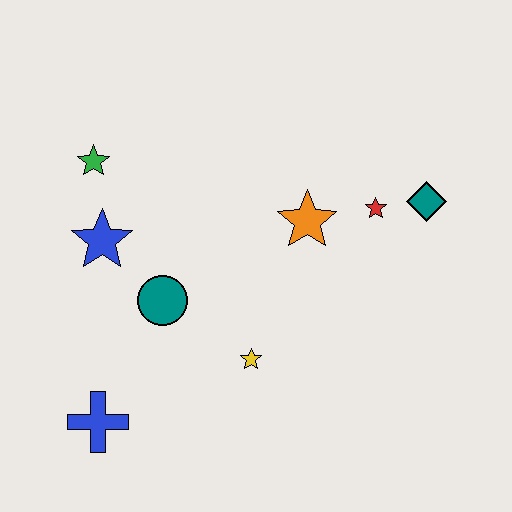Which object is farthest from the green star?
The teal diamond is farthest from the green star.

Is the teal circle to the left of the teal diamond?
Yes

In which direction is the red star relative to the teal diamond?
The red star is to the left of the teal diamond.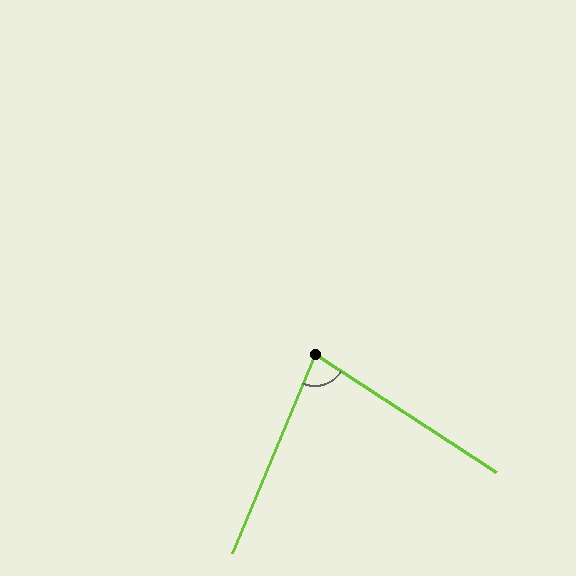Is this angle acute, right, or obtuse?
It is acute.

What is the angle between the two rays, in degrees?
Approximately 79 degrees.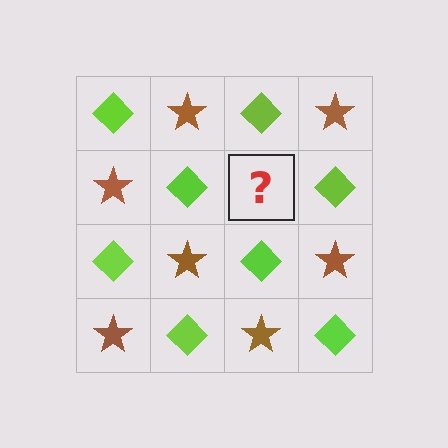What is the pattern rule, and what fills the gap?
The rule is that it alternates lime diamond and brown star in a checkerboard pattern. The gap should be filled with a brown star.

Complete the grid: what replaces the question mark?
The question mark should be replaced with a brown star.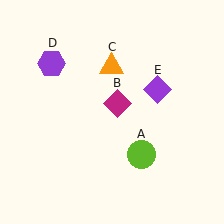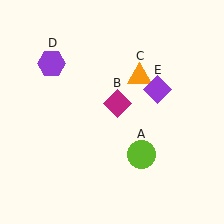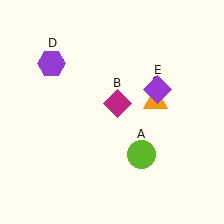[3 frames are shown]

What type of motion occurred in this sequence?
The orange triangle (object C) rotated clockwise around the center of the scene.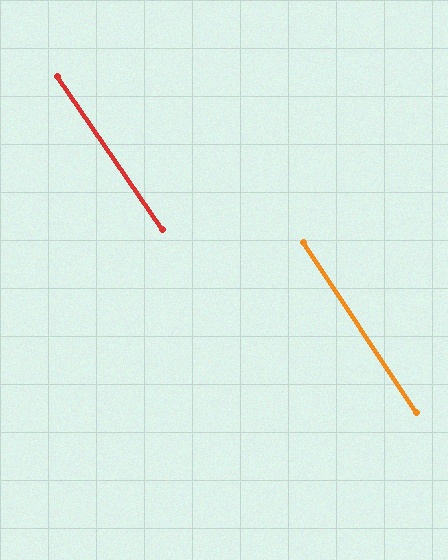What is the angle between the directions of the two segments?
Approximately 0 degrees.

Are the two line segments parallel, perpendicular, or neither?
Parallel — their directions differ by only 0.5°.